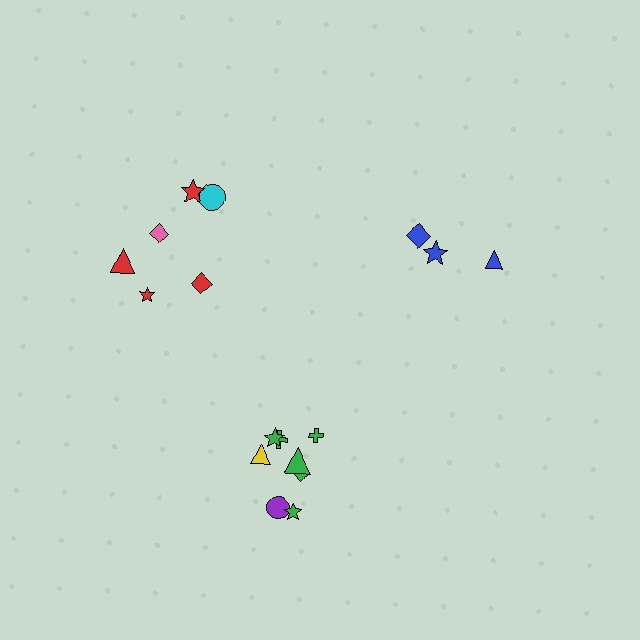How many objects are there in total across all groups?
There are 17 objects.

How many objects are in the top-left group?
There are 6 objects.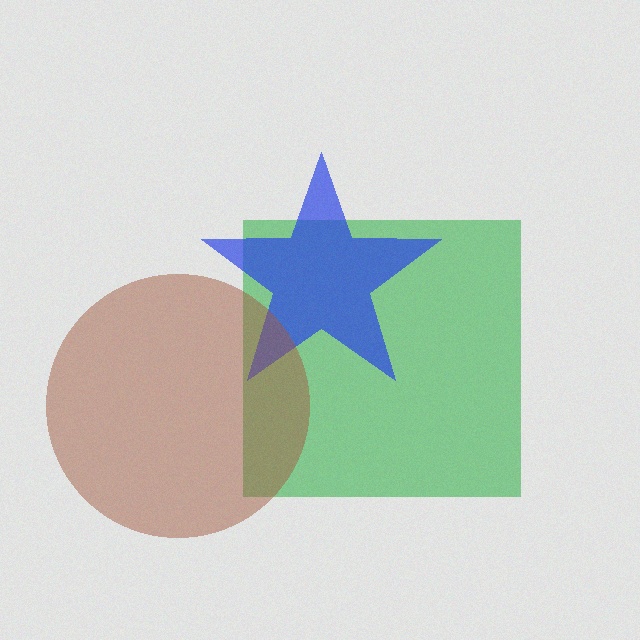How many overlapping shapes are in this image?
There are 3 overlapping shapes in the image.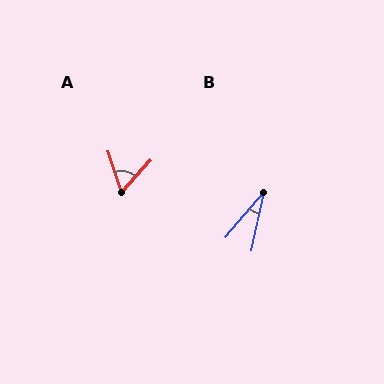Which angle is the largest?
A, at approximately 60 degrees.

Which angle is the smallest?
B, at approximately 29 degrees.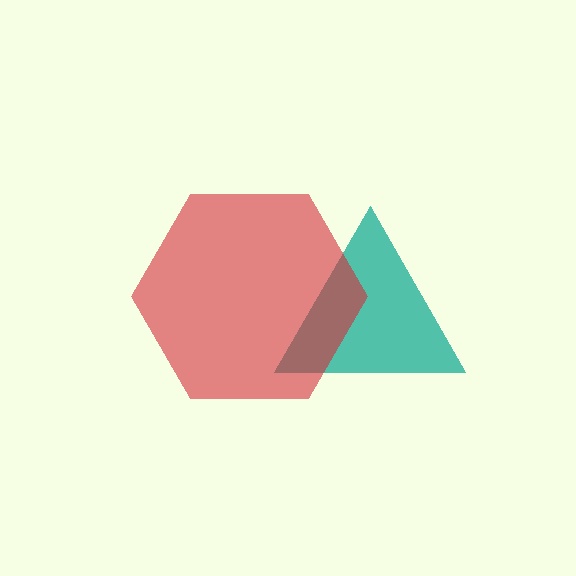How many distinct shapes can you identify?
There are 2 distinct shapes: a teal triangle, a red hexagon.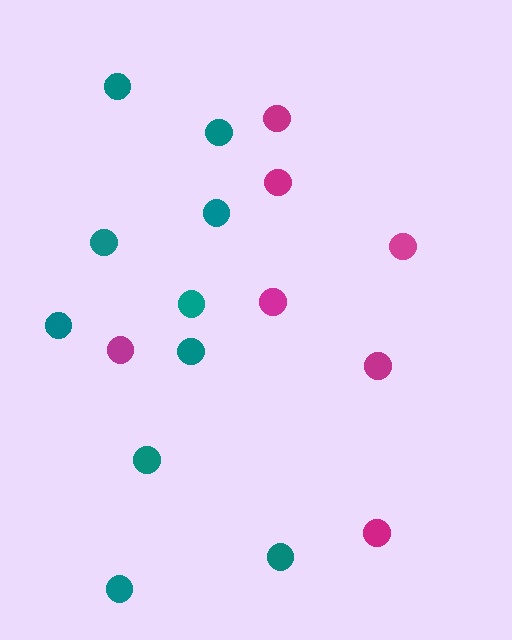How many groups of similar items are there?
There are 2 groups: one group of magenta circles (7) and one group of teal circles (10).